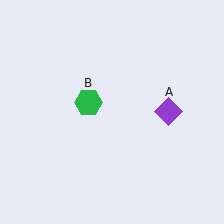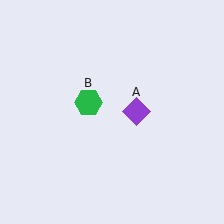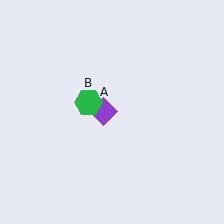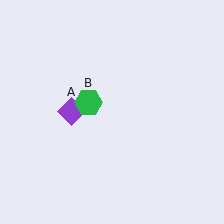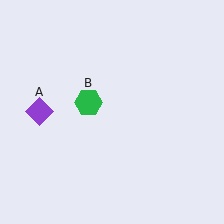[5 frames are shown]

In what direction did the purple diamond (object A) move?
The purple diamond (object A) moved left.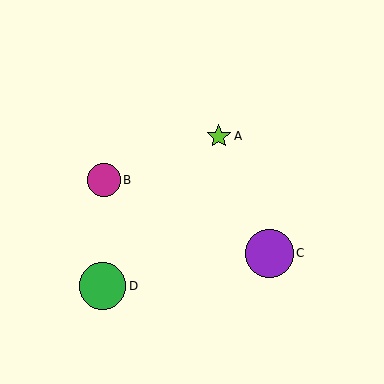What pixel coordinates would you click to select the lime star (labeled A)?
Click at (219, 136) to select the lime star A.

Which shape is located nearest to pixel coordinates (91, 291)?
The green circle (labeled D) at (102, 286) is nearest to that location.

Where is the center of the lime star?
The center of the lime star is at (219, 136).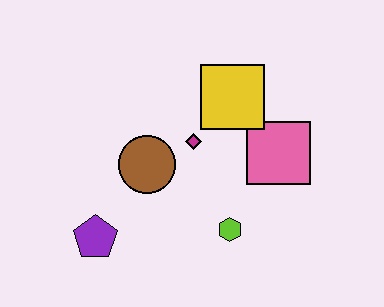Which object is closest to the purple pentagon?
The brown circle is closest to the purple pentagon.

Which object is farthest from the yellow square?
The purple pentagon is farthest from the yellow square.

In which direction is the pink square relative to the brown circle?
The pink square is to the right of the brown circle.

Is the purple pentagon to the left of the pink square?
Yes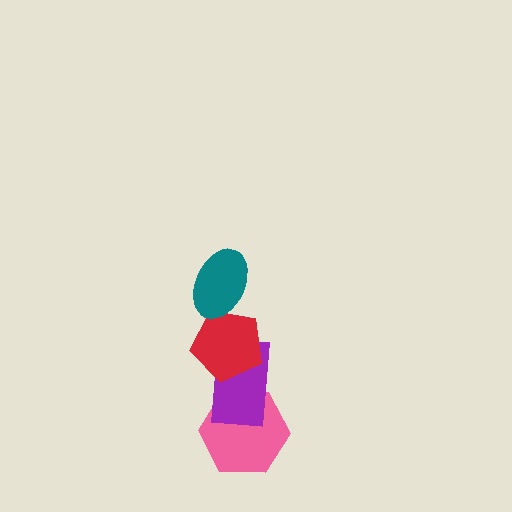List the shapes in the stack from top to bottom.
From top to bottom: the teal ellipse, the red pentagon, the purple rectangle, the pink hexagon.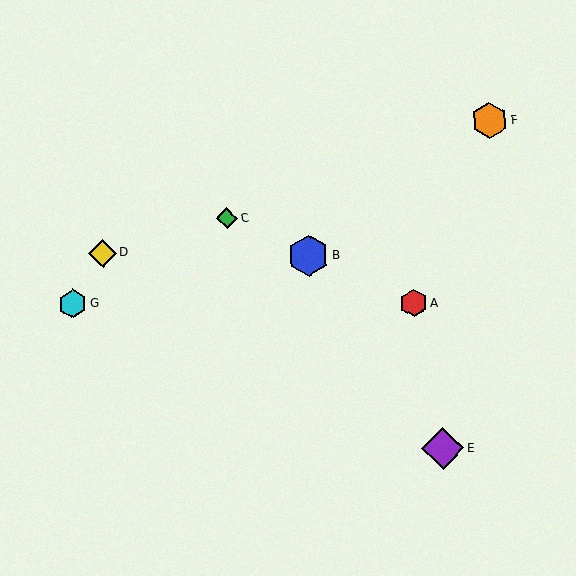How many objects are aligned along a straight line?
3 objects (A, B, C) are aligned along a straight line.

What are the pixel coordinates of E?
Object E is at (443, 449).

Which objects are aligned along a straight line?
Objects A, B, C are aligned along a straight line.